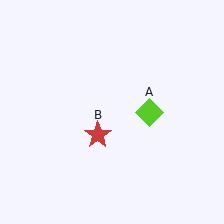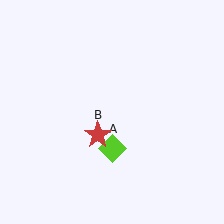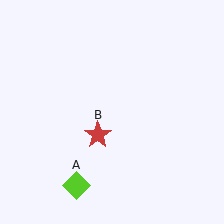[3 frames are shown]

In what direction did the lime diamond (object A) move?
The lime diamond (object A) moved down and to the left.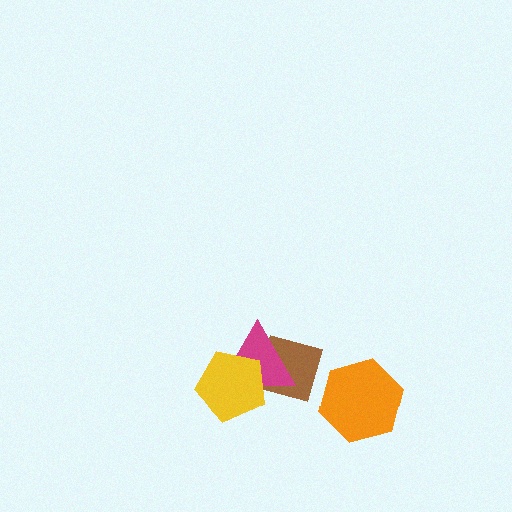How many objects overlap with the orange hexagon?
0 objects overlap with the orange hexagon.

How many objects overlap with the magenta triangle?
2 objects overlap with the magenta triangle.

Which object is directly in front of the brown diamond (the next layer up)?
The magenta triangle is directly in front of the brown diamond.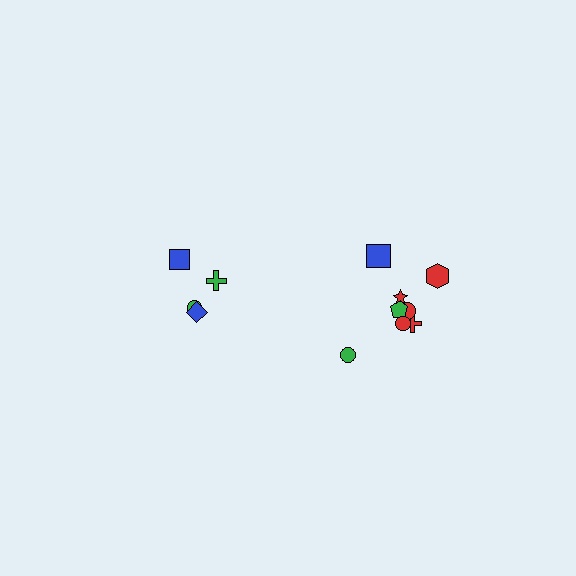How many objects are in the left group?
There are 4 objects.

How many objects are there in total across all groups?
There are 12 objects.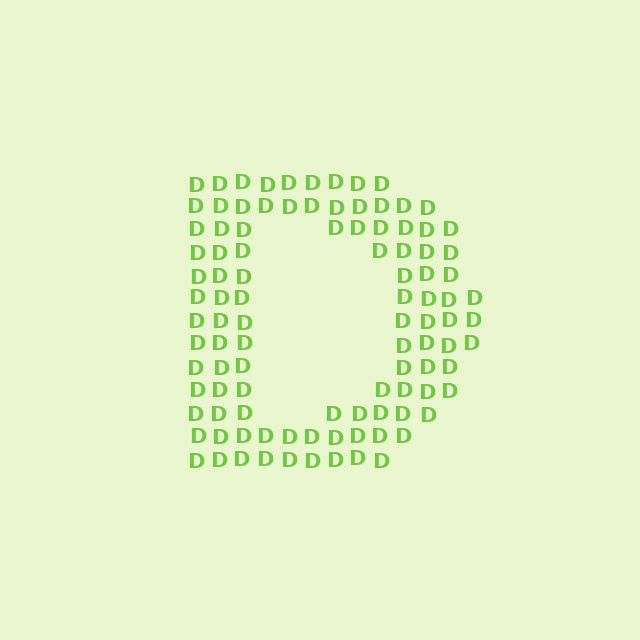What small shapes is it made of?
It is made of small letter D's.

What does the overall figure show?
The overall figure shows the letter D.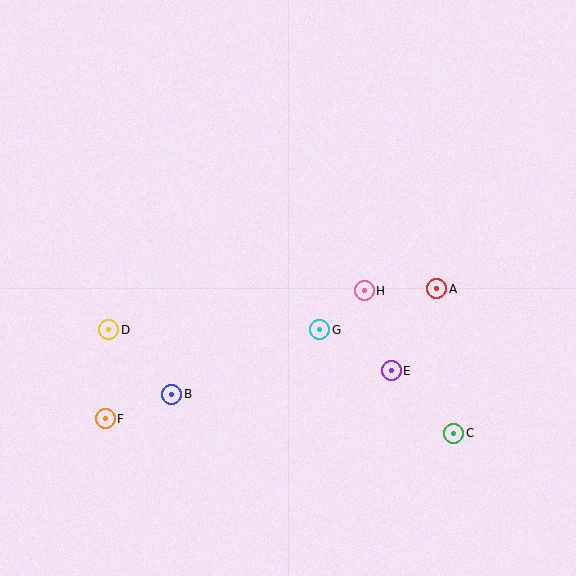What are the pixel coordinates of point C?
Point C is at (454, 433).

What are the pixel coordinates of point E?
Point E is at (391, 371).